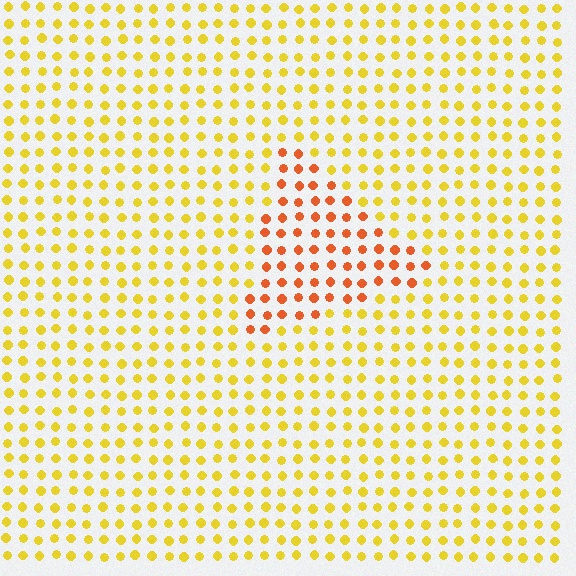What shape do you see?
I see a triangle.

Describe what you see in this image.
The image is filled with small yellow elements in a uniform arrangement. A triangle-shaped region is visible where the elements are tinted to a slightly different hue, forming a subtle color boundary.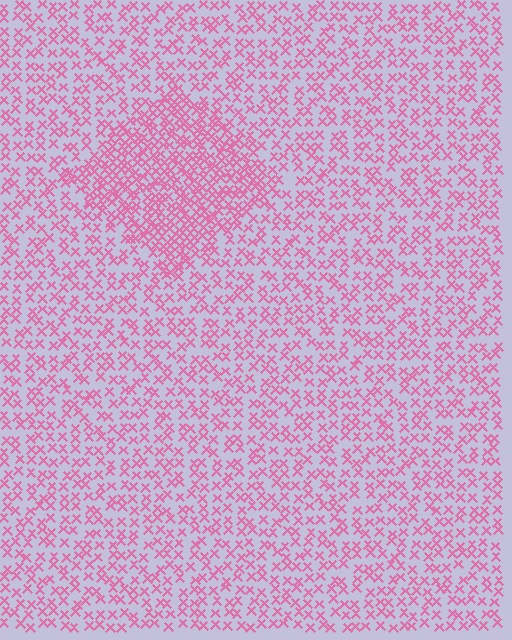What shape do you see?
I see a diamond.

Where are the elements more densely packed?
The elements are more densely packed inside the diamond boundary.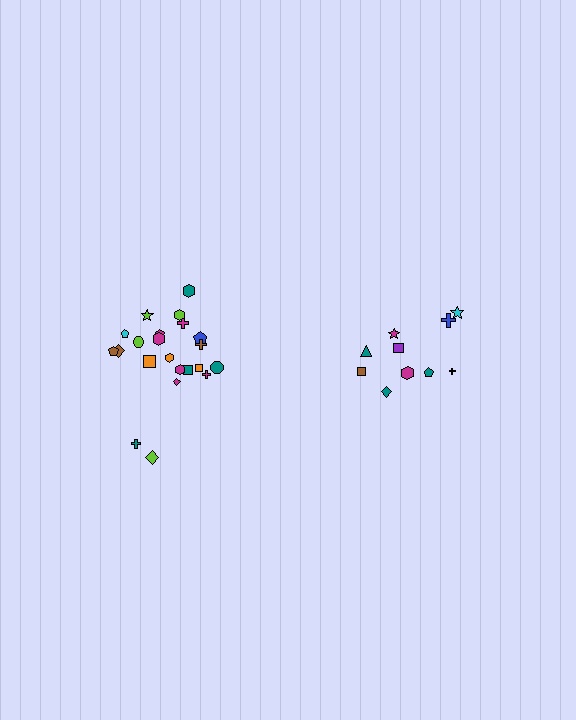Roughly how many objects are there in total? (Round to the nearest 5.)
Roughly 30 objects in total.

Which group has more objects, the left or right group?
The left group.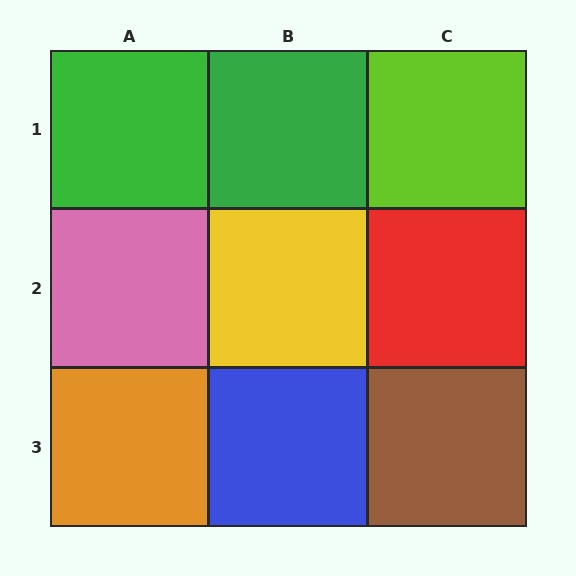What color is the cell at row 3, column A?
Orange.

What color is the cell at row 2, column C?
Red.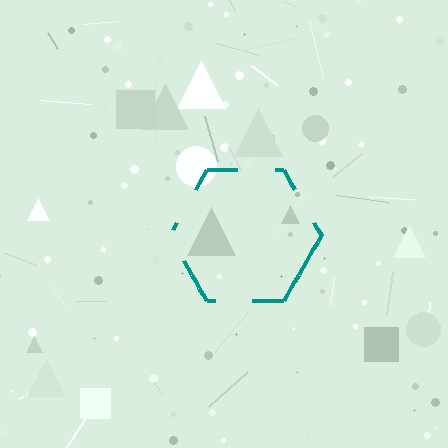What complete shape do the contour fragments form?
The contour fragments form a hexagon.